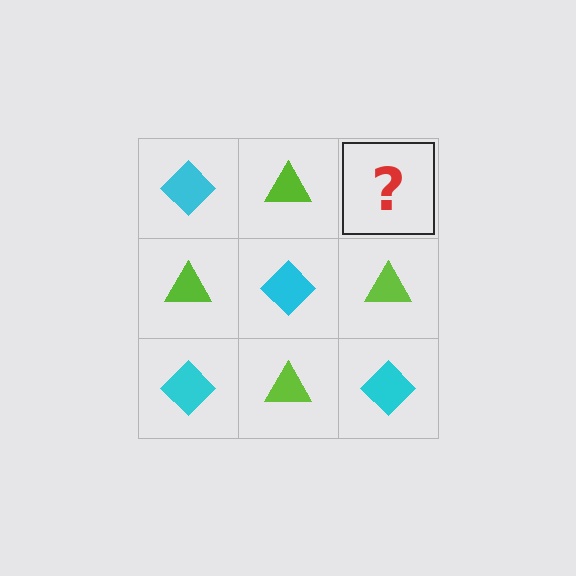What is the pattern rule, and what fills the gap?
The rule is that it alternates cyan diamond and lime triangle in a checkerboard pattern. The gap should be filled with a cyan diamond.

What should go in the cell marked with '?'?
The missing cell should contain a cyan diamond.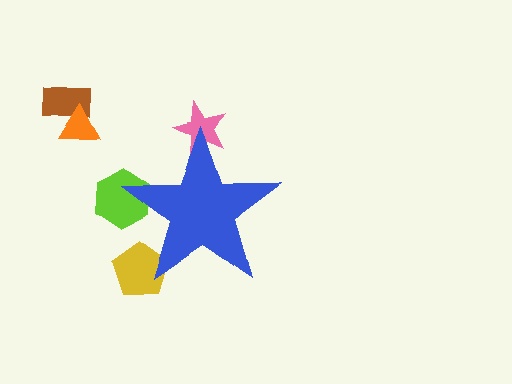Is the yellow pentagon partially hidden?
Yes, the yellow pentagon is partially hidden behind the blue star.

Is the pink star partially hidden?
Yes, the pink star is partially hidden behind the blue star.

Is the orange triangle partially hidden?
No, the orange triangle is fully visible.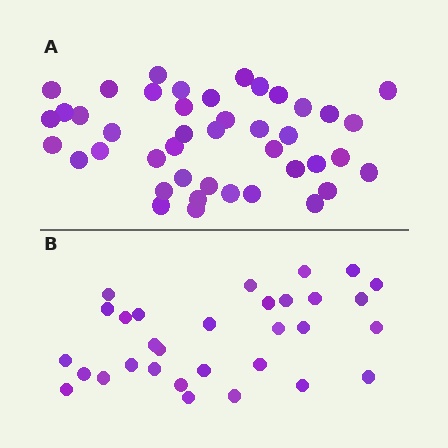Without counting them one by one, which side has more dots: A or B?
Region A (the top region) has more dots.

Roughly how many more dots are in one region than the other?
Region A has roughly 12 or so more dots than region B.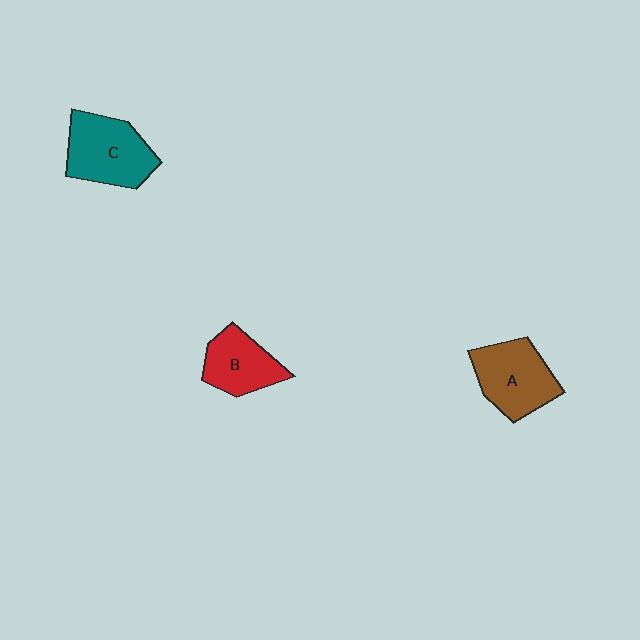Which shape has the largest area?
Shape C (teal).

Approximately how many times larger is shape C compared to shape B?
Approximately 1.3 times.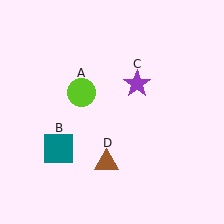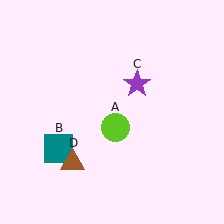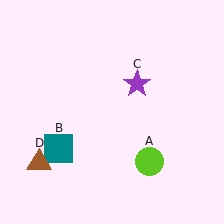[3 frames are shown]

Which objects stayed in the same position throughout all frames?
Teal square (object B) and purple star (object C) remained stationary.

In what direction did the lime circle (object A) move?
The lime circle (object A) moved down and to the right.